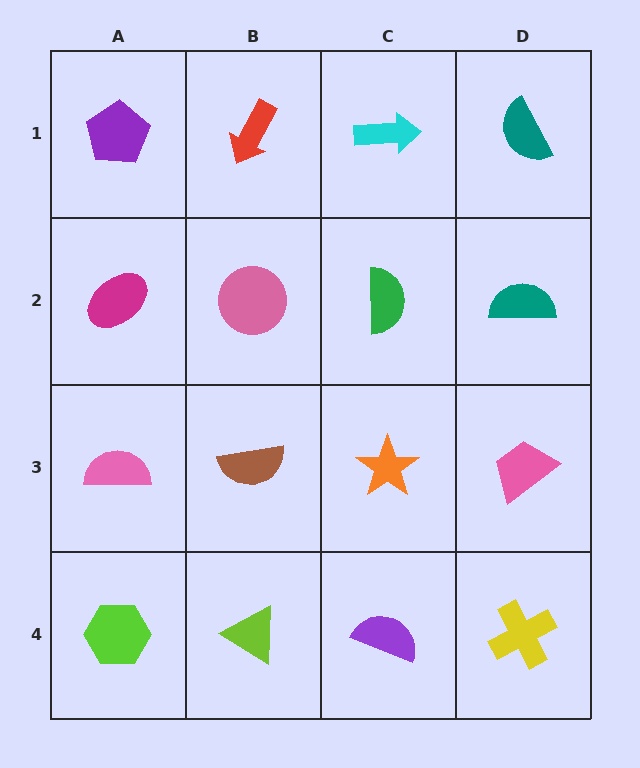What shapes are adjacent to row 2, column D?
A teal semicircle (row 1, column D), a pink trapezoid (row 3, column D), a green semicircle (row 2, column C).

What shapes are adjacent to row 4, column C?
An orange star (row 3, column C), a lime triangle (row 4, column B), a yellow cross (row 4, column D).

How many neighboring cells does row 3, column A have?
3.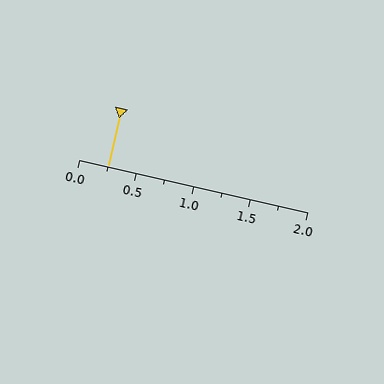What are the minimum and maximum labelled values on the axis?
The axis runs from 0.0 to 2.0.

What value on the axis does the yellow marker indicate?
The marker indicates approximately 0.25.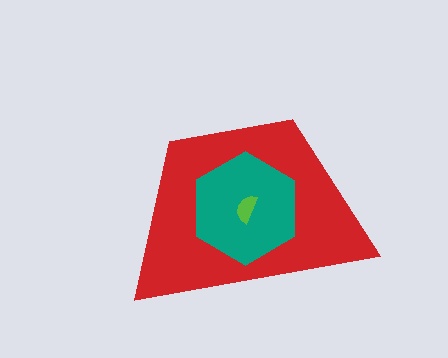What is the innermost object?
The lime semicircle.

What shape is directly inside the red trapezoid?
The teal hexagon.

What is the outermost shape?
The red trapezoid.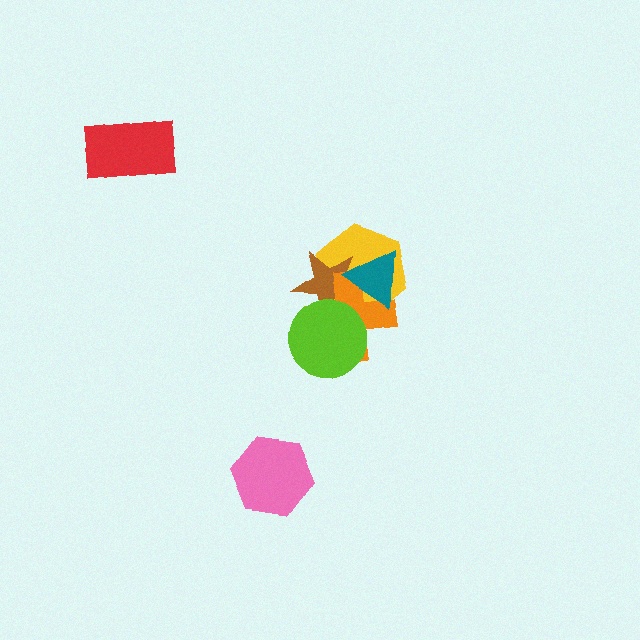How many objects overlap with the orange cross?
4 objects overlap with the orange cross.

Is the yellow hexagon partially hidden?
Yes, it is partially covered by another shape.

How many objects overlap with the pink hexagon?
0 objects overlap with the pink hexagon.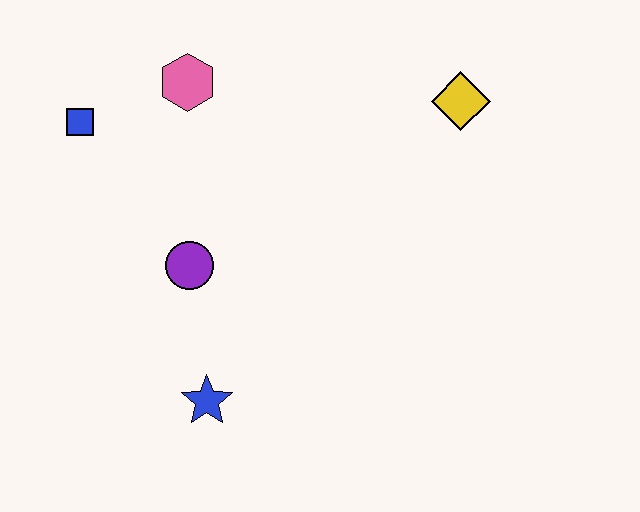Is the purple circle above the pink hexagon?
No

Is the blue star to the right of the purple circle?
Yes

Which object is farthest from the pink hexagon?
The blue star is farthest from the pink hexagon.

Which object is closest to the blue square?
The pink hexagon is closest to the blue square.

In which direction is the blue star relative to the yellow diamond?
The blue star is below the yellow diamond.